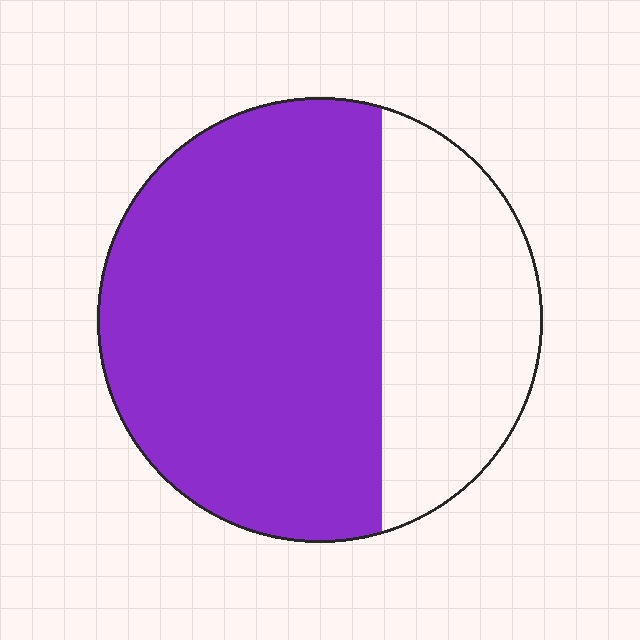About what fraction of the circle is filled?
About two thirds (2/3).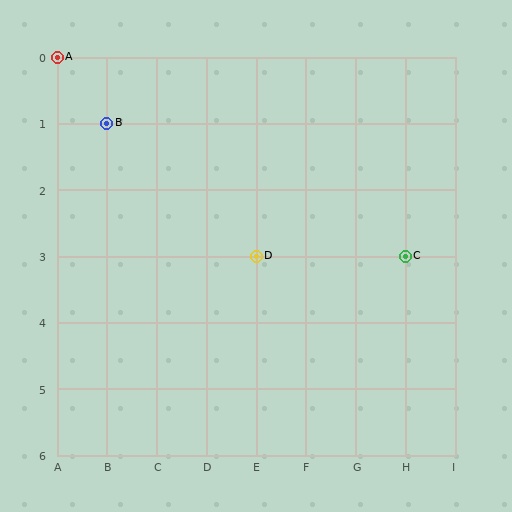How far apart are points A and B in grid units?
Points A and B are 1 column and 1 row apart (about 1.4 grid units diagonally).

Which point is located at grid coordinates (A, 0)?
Point A is at (A, 0).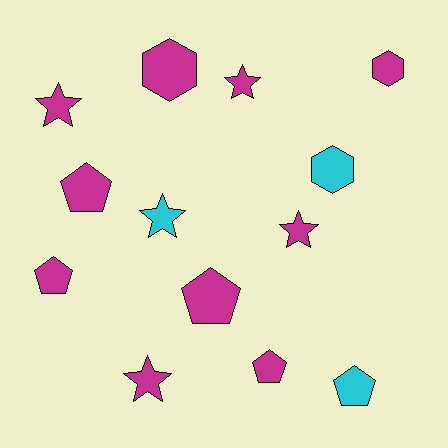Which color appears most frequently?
Magenta, with 10 objects.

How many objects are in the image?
There are 13 objects.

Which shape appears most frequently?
Pentagon, with 5 objects.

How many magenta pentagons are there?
There are 4 magenta pentagons.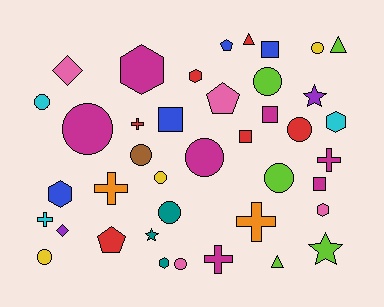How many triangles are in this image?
There are 3 triangles.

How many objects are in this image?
There are 40 objects.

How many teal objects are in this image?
There are 3 teal objects.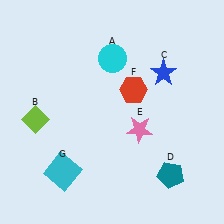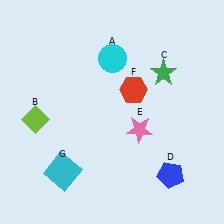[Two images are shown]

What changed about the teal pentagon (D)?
In Image 1, D is teal. In Image 2, it changed to blue.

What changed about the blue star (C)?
In Image 1, C is blue. In Image 2, it changed to green.